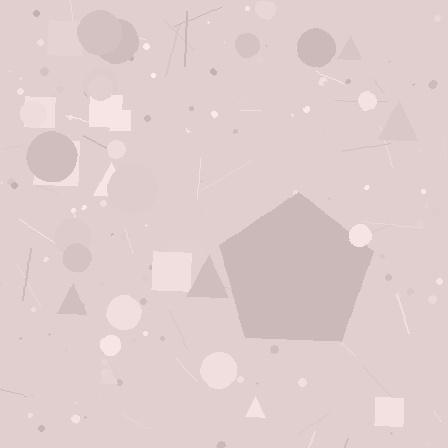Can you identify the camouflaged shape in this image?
The camouflaged shape is a pentagon.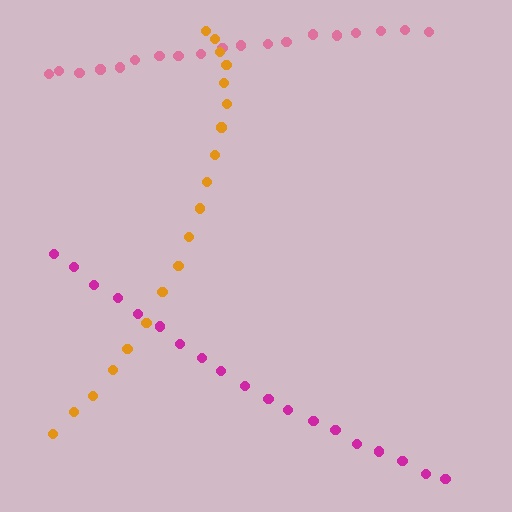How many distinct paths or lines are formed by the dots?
There are 3 distinct paths.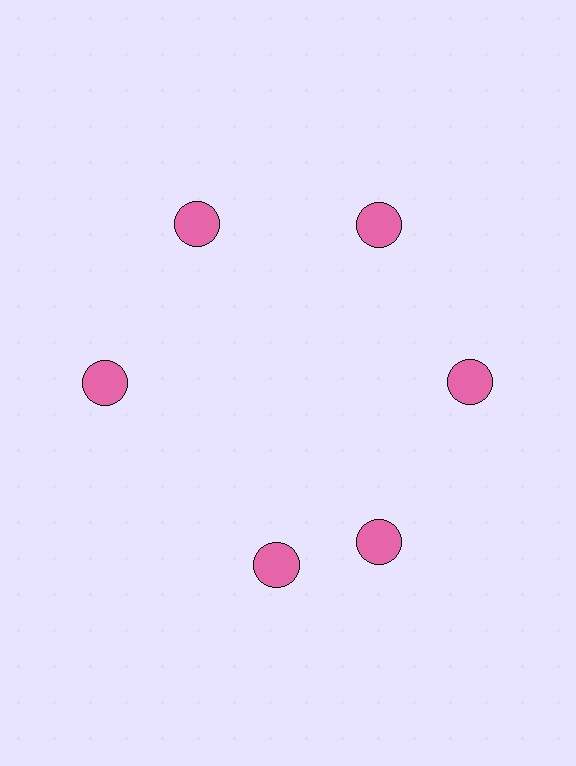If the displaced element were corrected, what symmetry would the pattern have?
It would have 6-fold rotational symmetry — the pattern would map onto itself every 60 degrees.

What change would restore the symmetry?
The symmetry would be restored by rotating it back into even spacing with its neighbors so that all 6 circles sit at equal angles and equal distance from the center.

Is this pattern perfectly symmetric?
No. The 6 pink circles are arranged in a ring, but one element near the 7 o'clock position is rotated out of alignment along the ring, breaking the 6-fold rotational symmetry.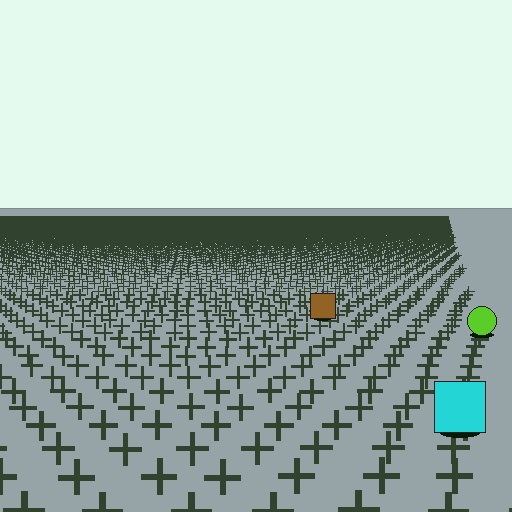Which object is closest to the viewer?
The cyan square is closest. The texture marks near it are larger and more spread out.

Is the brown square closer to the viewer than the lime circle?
No. The lime circle is closer — you can tell from the texture gradient: the ground texture is coarser near it.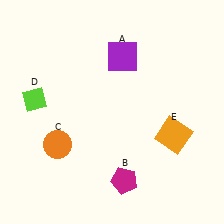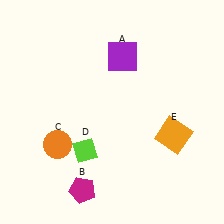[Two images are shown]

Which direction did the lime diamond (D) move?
The lime diamond (D) moved down.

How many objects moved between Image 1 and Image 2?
2 objects moved between the two images.